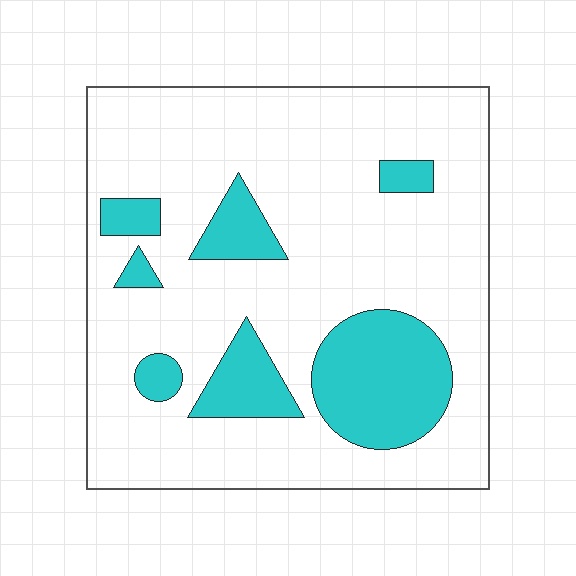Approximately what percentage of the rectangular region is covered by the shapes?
Approximately 20%.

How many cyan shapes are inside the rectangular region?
7.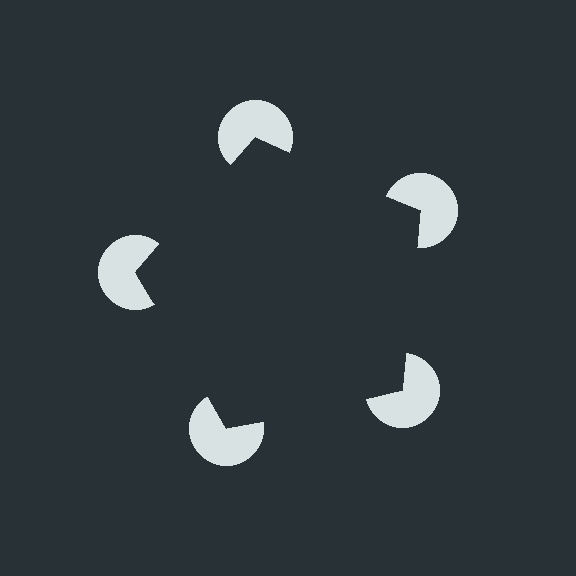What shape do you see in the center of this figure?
An illusory pentagon — its edges are inferred from the aligned wedge cuts in the pac-man discs, not physically drawn.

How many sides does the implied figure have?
5 sides.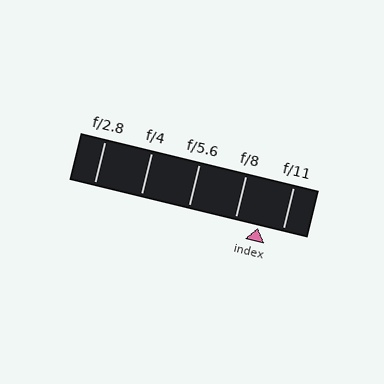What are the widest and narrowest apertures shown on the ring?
The widest aperture shown is f/2.8 and the narrowest is f/11.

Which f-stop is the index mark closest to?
The index mark is closest to f/8.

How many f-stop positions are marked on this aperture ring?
There are 5 f-stop positions marked.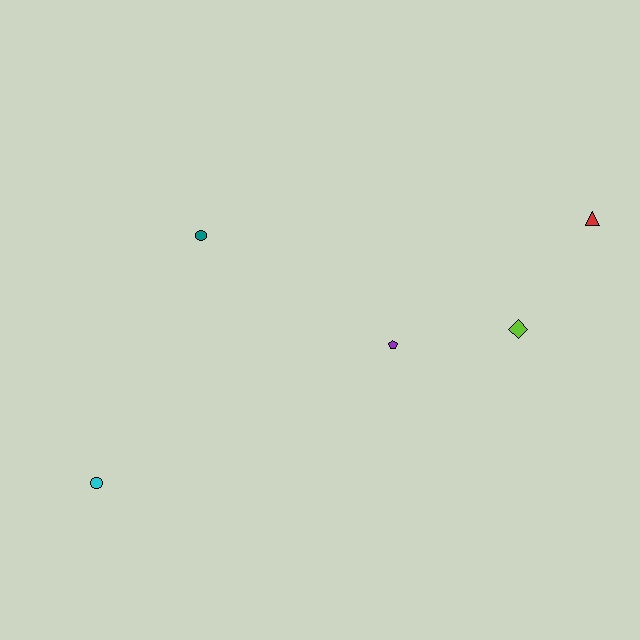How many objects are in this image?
There are 5 objects.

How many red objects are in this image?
There is 1 red object.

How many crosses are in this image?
There are no crosses.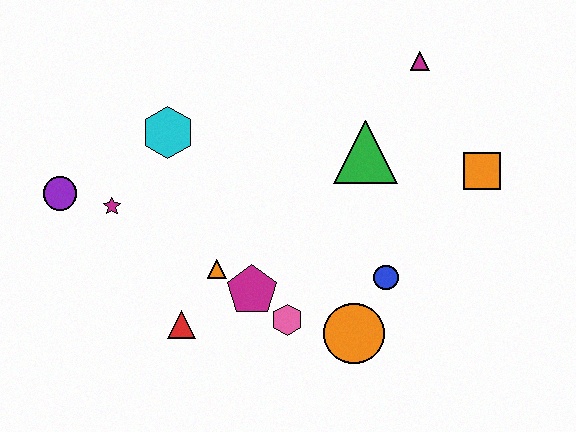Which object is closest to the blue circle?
The orange circle is closest to the blue circle.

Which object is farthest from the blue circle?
The purple circle is farthest from the blue circle.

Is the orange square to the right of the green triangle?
Yes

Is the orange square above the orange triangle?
Yes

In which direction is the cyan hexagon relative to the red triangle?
The cyan hexagon is above the red triangle.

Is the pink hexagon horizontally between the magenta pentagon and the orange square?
Yes